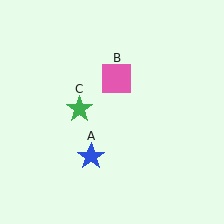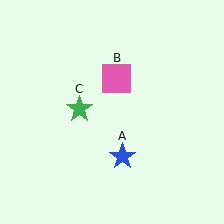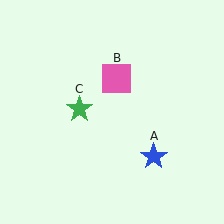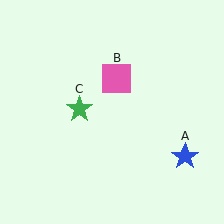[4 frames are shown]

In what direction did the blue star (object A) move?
The blue star (object A) moved right.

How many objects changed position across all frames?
1 object changed position: blue star (object A).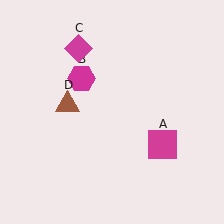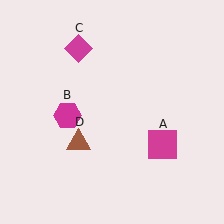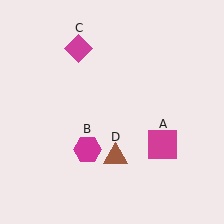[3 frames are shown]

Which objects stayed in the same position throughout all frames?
Magenta square (object A) and magenta diamond (object C) remained stationary.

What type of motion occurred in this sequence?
The magenta hexagon (object B), brown triangle (object D) rotated counterclockwise around the center of the scene.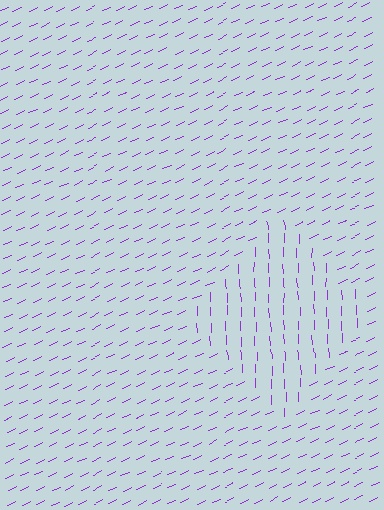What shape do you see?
I see a diamond.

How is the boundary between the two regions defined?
The boundary is defined purely by a change in line orientation (approximately 66 degrees difference). All lines are the same color and thickness.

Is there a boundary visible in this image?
Yes, there is a texture boundary formed by a change in line orientation.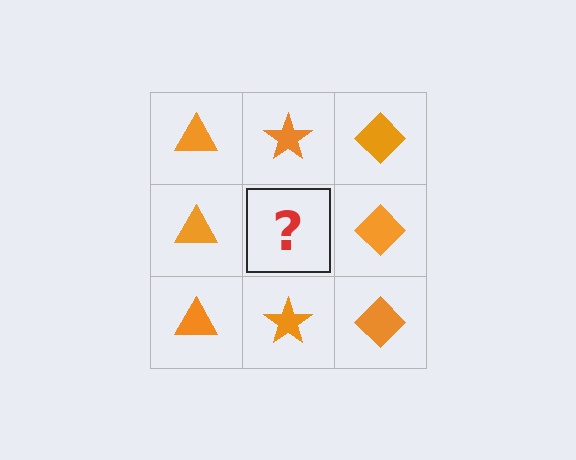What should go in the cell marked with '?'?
The missing cell should contain an orange star.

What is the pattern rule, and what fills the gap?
The rule is that each column has a consistent shape. The gap should be filled with an orange star.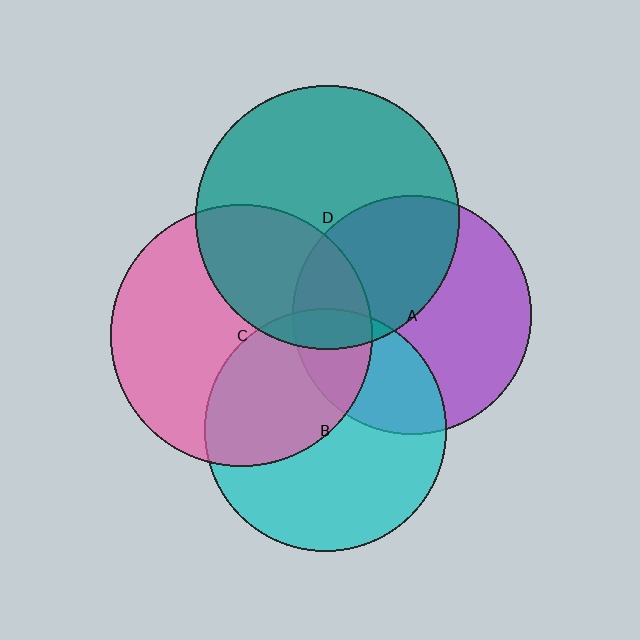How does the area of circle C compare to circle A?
Approximately 1.2 times.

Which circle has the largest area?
Circle D (teal).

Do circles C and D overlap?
Yes.